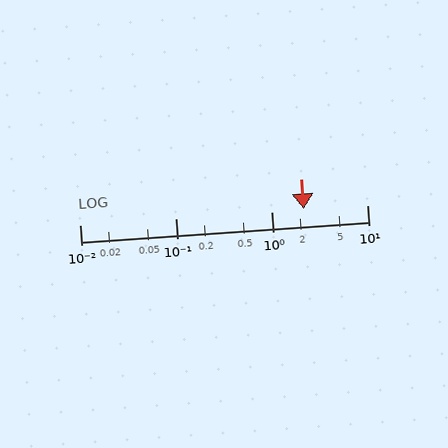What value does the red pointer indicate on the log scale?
The pointer indicates approximately 2.2.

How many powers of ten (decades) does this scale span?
The scale spans 3 decades, from 0.01 to 10.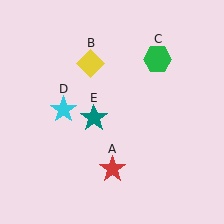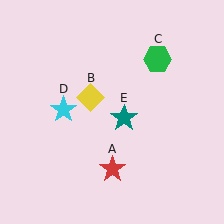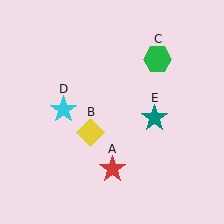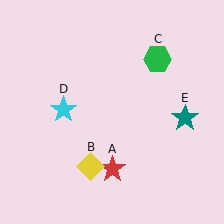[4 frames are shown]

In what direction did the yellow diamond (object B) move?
The yellow diamond (object B) moved down.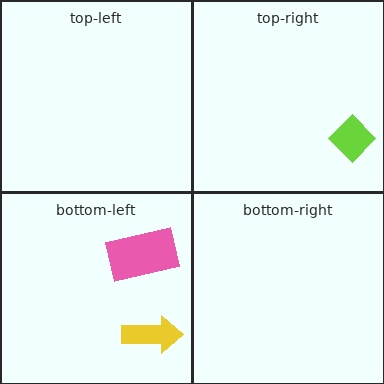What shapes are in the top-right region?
The lime diamond.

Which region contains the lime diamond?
The top-right region.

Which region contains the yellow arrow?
The bottom-left region.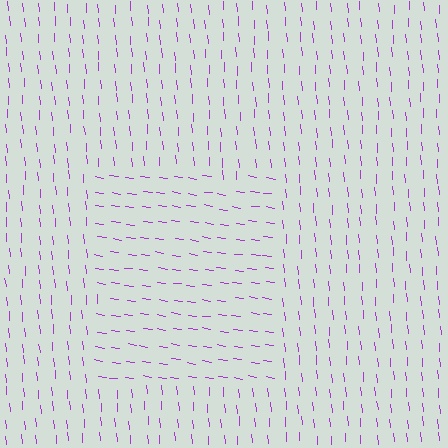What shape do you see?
I see a rectangle.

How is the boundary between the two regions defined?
The boundary is defined purely by a change in line orientation (approximately 77 degrees difference). All lines are the same color and thickness.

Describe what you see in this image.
The image is filled with small purple line segments. A rectangle region in the image has lines oriented differently from the surrounding lines, creating a visible texture boundary.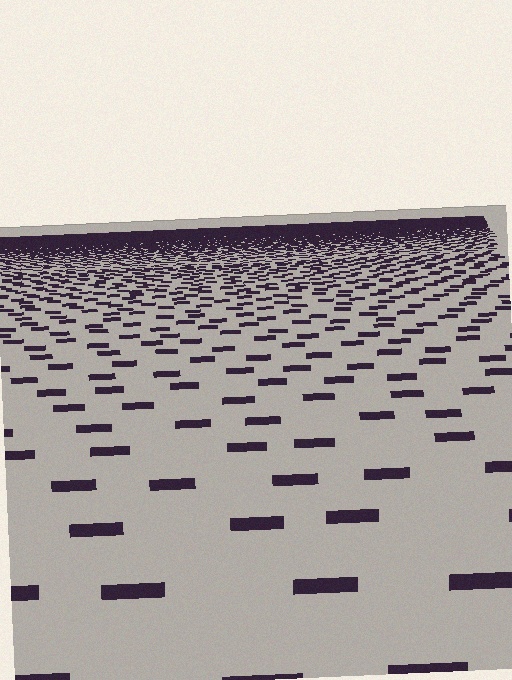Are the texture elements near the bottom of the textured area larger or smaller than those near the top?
Larger. Near the bottom, elements are closer to the viewer and appear at a bigger on-screen size.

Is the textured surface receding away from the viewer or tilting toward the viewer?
The surface is receding away from the viewer. Texture elements get smaller and denser toward the top.